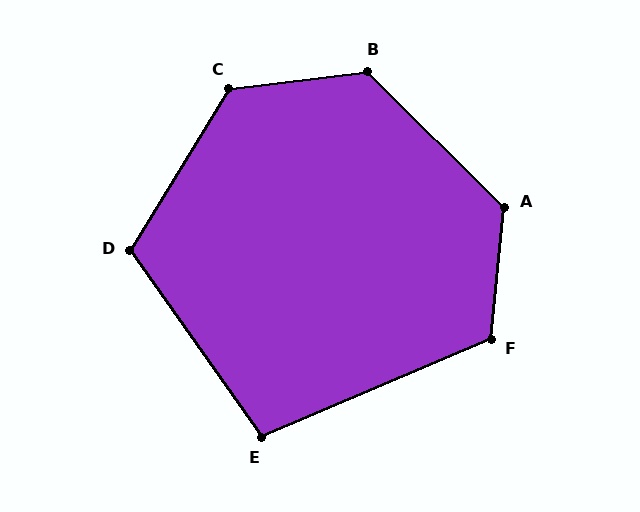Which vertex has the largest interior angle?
A, at approximately 129 degrees.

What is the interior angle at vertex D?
Approximately 113 degrees (obtuse).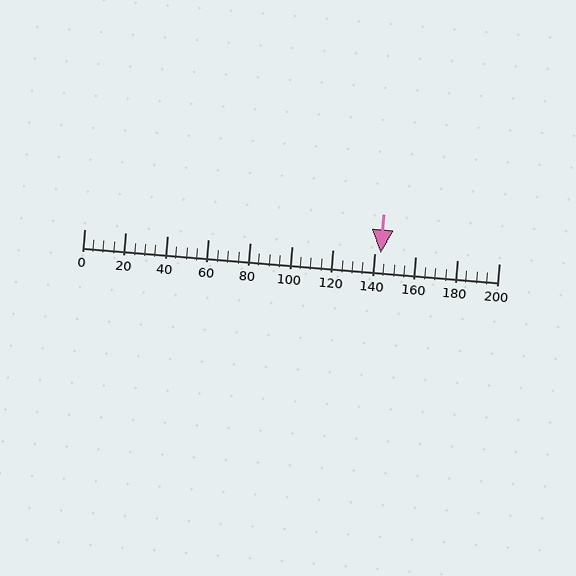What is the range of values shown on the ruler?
The ruler shows values from 0 to 200.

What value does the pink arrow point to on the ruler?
The pink arrow points to approximately 143.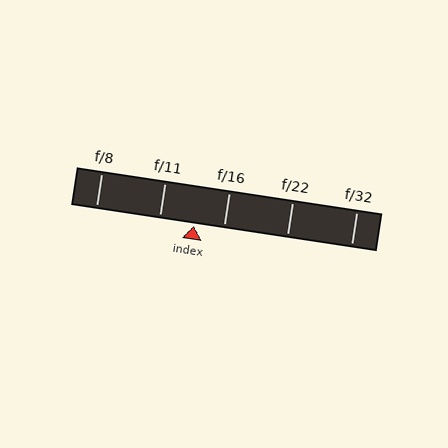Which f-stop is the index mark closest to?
The index mark is closest to f/16.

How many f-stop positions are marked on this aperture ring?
There are 5 f-stop positions marked.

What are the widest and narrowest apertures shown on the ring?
The widest aperture shown is f/8 and the narrowest is f/32.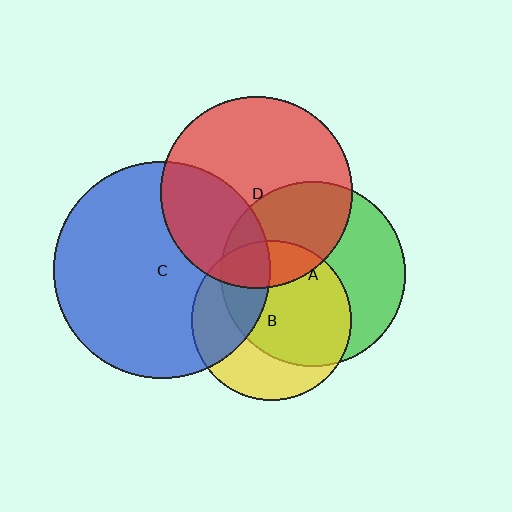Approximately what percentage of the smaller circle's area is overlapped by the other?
Approximately 20%.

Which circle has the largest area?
Circle C (blue).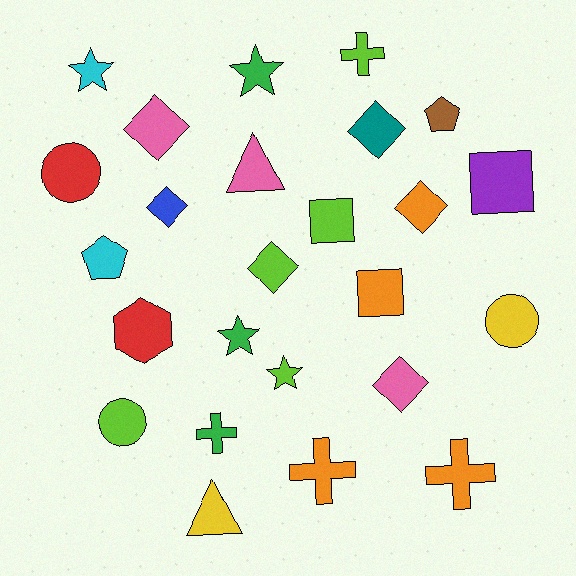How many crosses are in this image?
There are 4 crosses.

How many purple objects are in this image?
There is 1 purple object.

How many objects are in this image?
There are 25 objects.